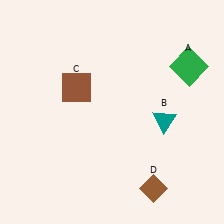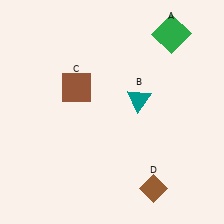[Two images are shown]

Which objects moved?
The objects that moved are: the green square (A), the teal triangle (B).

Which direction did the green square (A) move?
The green square (A) moved up.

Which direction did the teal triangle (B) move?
The teal triangle (B) moved left.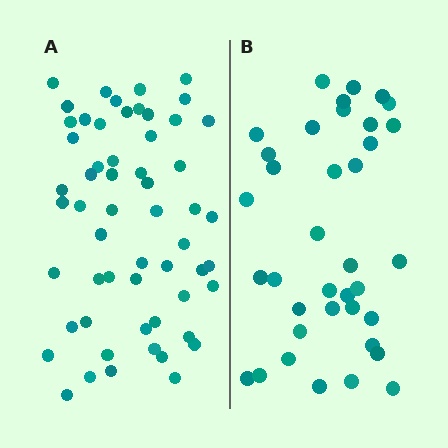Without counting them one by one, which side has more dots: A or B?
Region A (the left region) has more dots.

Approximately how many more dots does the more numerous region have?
Region A has approximately 20 more dots than region B.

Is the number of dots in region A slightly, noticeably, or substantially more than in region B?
Region A has substantially more. The ratio is roughly 1.5 to 1.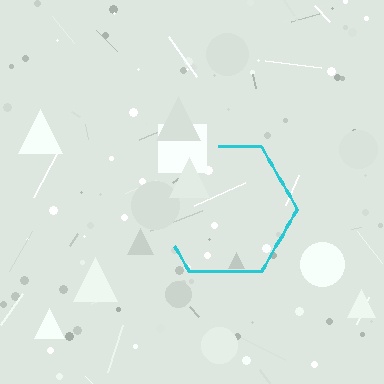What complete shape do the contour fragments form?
The contour fragments form a hexagon.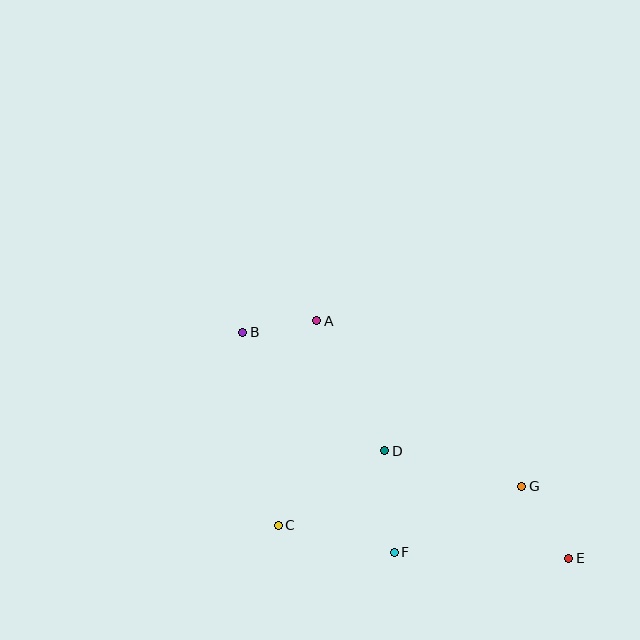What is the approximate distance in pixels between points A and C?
The distance between A and C is approximately 208 pixels.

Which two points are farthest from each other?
Points B and E are farthest from each other.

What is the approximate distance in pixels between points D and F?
The distance between D and F is approximately 102 pixels.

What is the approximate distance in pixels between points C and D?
The distance between C and D is approximately 130 pixels.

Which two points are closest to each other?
Points A and B are closest to each other.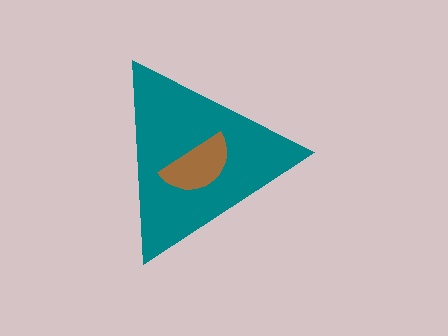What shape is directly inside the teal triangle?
The brown semicircle.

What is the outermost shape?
The teal triangle.